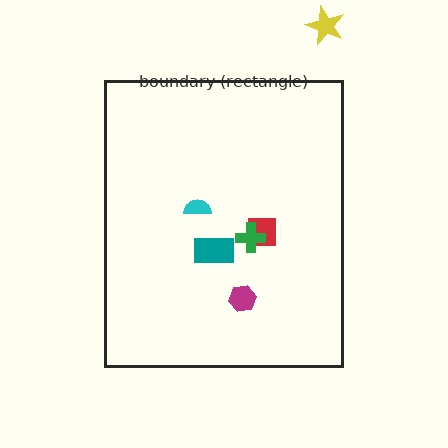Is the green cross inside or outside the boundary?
Inside.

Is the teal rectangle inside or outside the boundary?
Inside.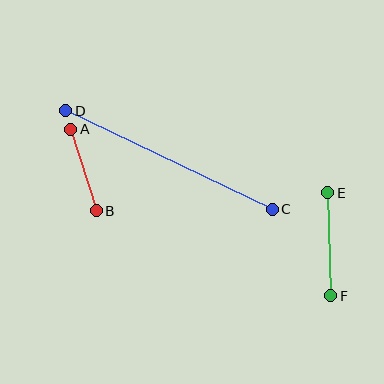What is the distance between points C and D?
The distance is approximately 229 pixels.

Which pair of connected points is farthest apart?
Points C and D are farthest apart.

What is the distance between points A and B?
The distance is approximately 85 pixels.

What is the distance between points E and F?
The distance is approximately 103 pixels.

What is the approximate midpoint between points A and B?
The midpoint is at approximately (83, 170) pixels.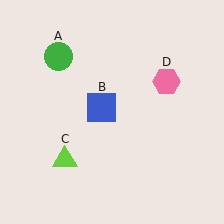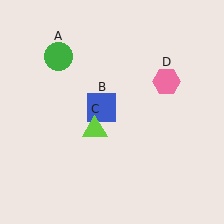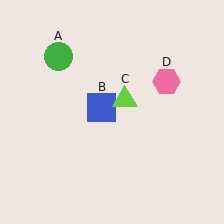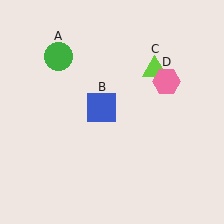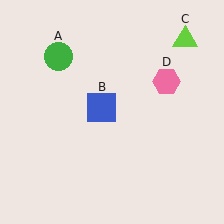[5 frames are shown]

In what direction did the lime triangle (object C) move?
The lime triangle (object C) moved up and to the right.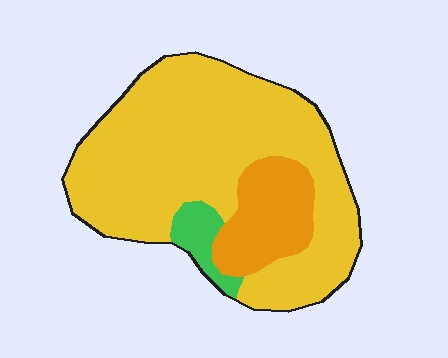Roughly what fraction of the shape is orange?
Orange takes up about one sixth (1/6) of the shape.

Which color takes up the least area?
Green, at roughly 5%.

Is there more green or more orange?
Orange.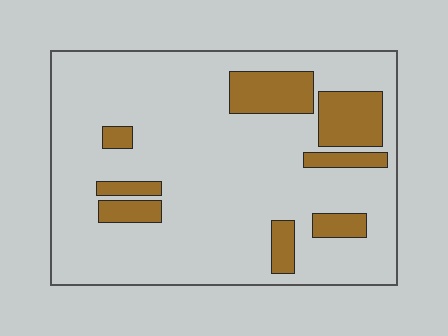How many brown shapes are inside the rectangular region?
8.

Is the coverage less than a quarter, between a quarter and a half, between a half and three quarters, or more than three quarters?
Less than a quarter.